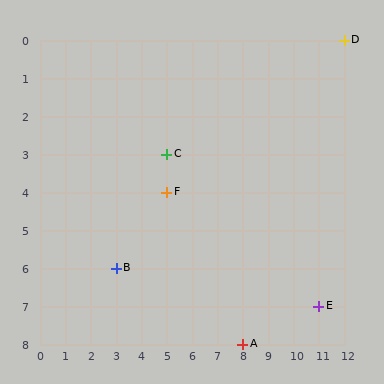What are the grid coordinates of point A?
Point A is at grid coordinates (8, 8).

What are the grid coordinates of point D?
Point D is at grid coordinates (12, 0).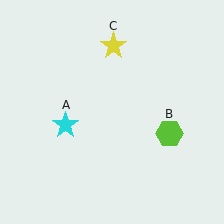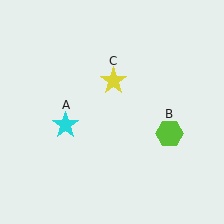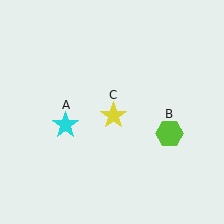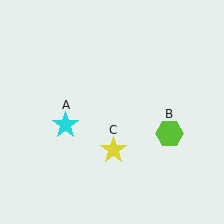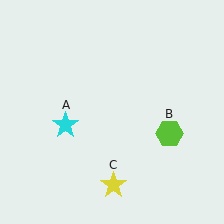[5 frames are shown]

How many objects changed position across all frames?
1 object changed position: yellow star (object C).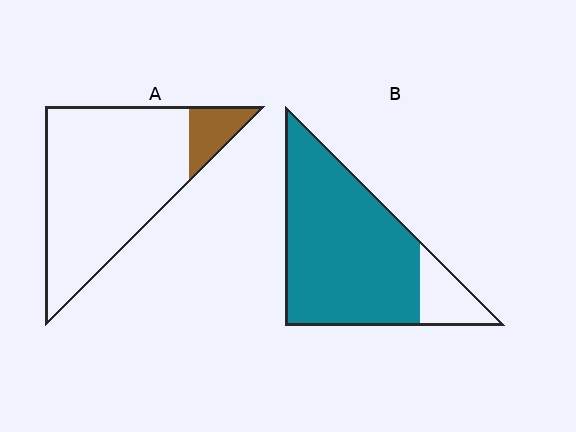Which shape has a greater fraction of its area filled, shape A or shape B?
Shape B.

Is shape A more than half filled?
No.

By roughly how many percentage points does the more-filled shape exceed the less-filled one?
By roughly 75 percentage points (B over A).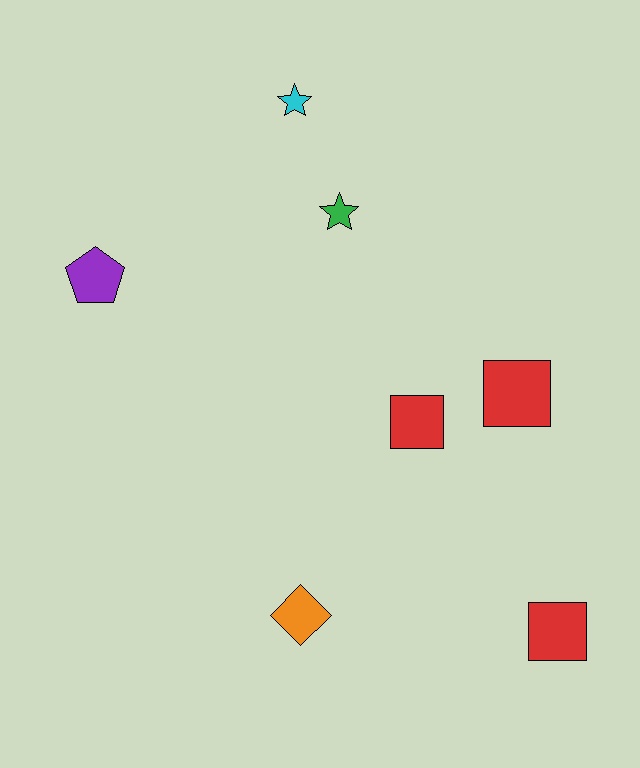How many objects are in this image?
There are 7 objects.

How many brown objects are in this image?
There are no brown objects.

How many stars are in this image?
There are 2 stars.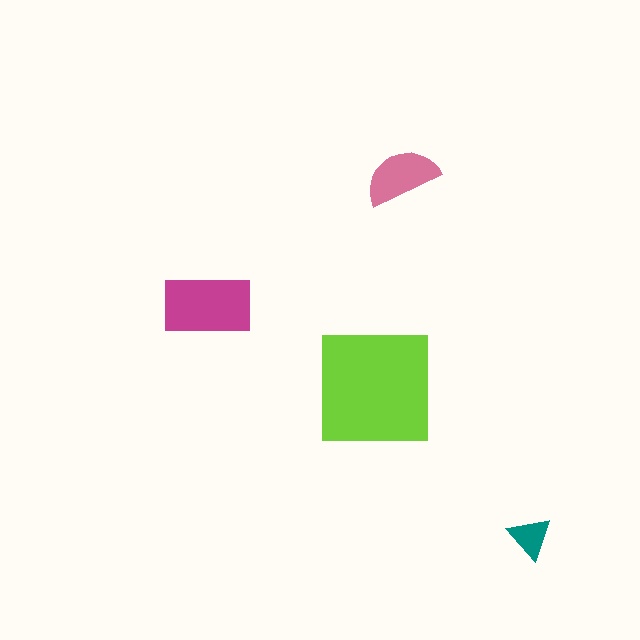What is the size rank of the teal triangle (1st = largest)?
4th.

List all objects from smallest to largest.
The teal triangle, the pink semicircle, the magenta rectangle, the lime square.